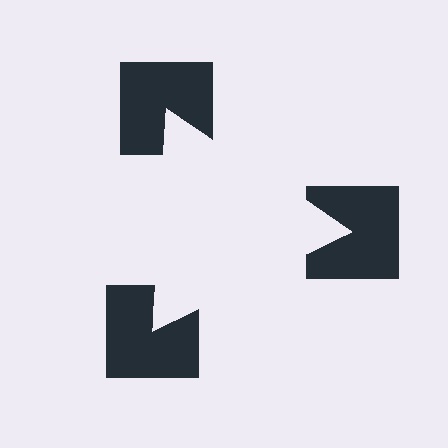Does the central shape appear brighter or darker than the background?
It typically appears slightly brighter than the background, even though no actual brightness change is drawn.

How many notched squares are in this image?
There are 3 — one at each vertex of the illusory triangle.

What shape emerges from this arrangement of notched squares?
An illusory triangle — its edges are inferred from the aligned wedge cuts in the notched squares, not physically drawn.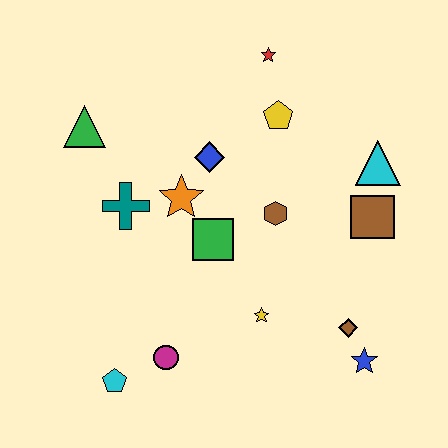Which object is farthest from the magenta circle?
The red star is farthest from the magenta circle.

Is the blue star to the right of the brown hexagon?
Yes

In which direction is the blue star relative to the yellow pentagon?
The blue star is below the yellow pentagon.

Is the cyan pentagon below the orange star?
Yes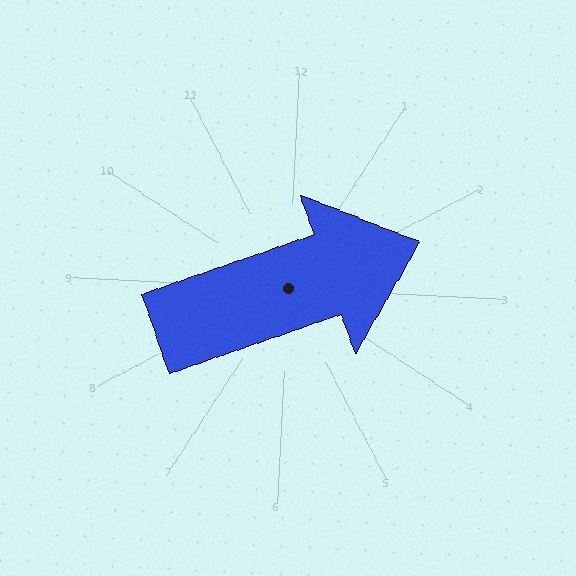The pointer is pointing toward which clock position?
Roughly 2 o'clock.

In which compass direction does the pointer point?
East.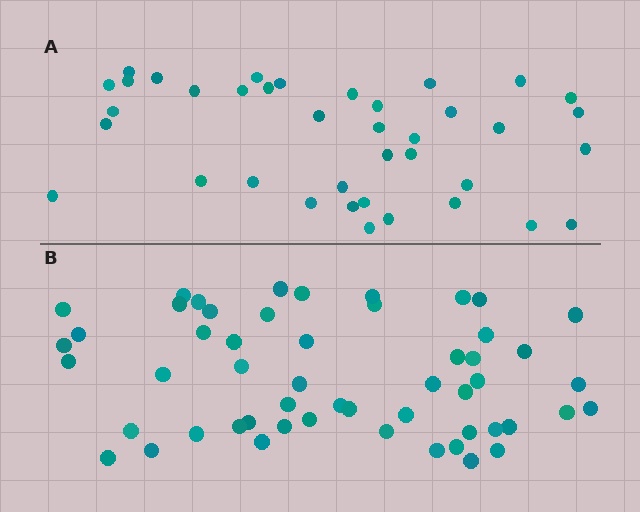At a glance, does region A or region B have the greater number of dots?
Region B (the bottom region) has more dots.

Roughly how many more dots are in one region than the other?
Region B has approximately 15 more dots than region A.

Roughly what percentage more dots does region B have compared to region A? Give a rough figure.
About 40% more.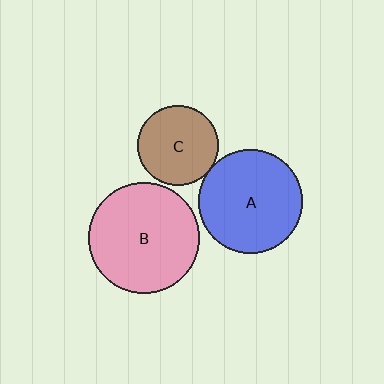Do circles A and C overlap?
Yes.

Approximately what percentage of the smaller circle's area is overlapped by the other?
Approximately 5%.